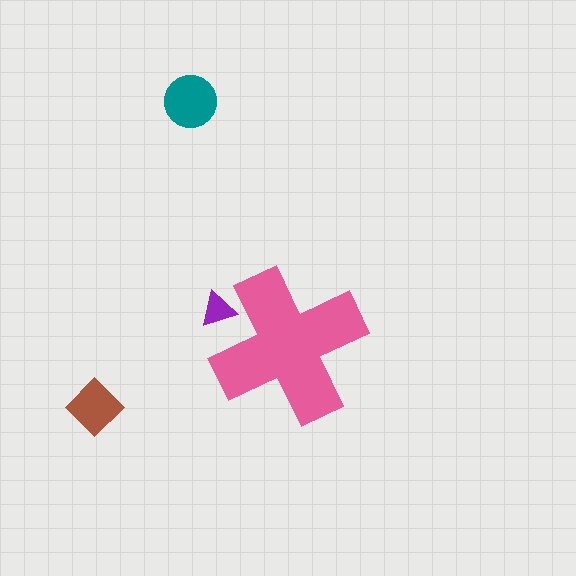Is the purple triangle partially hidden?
Yes, the purple triangle is partially hidden behind the pink cross.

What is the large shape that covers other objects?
A pink cross.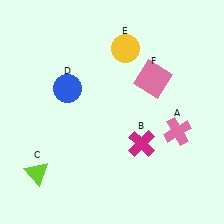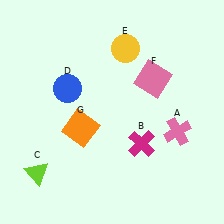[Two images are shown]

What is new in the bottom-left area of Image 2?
An orange square (G) was added in the bottom-left area of Image 2.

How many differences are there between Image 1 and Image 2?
There is 1 difference between the two images.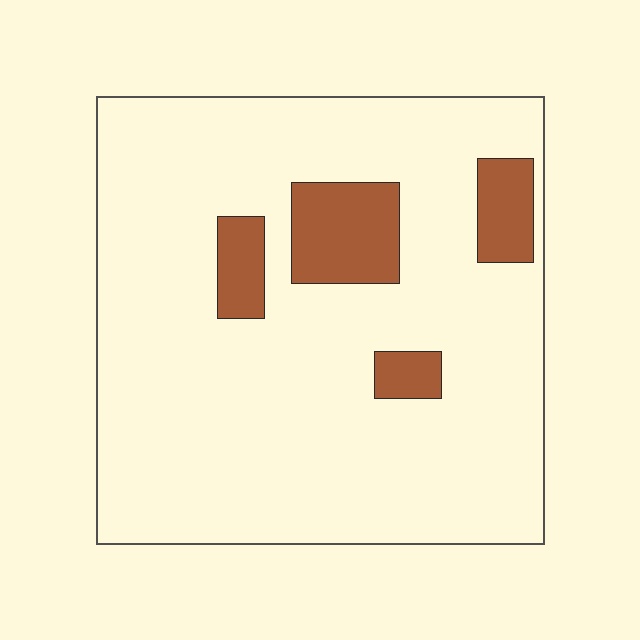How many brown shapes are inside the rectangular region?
4.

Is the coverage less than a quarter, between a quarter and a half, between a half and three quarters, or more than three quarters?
Less than a quarter.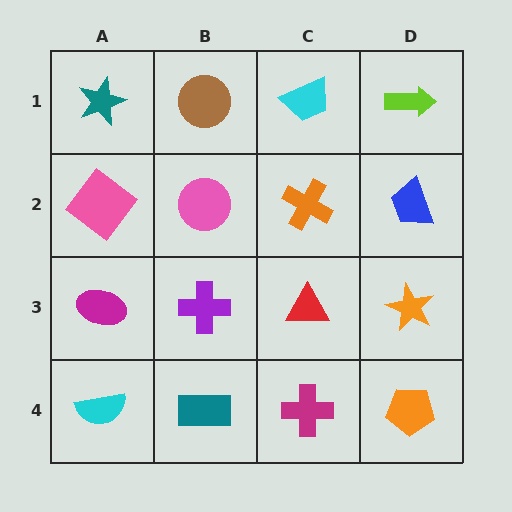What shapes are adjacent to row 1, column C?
An orange cross (row 2, column C), a brown circle (row 1, column B), a lime arrow (row 1, column D).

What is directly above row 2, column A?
A teal star.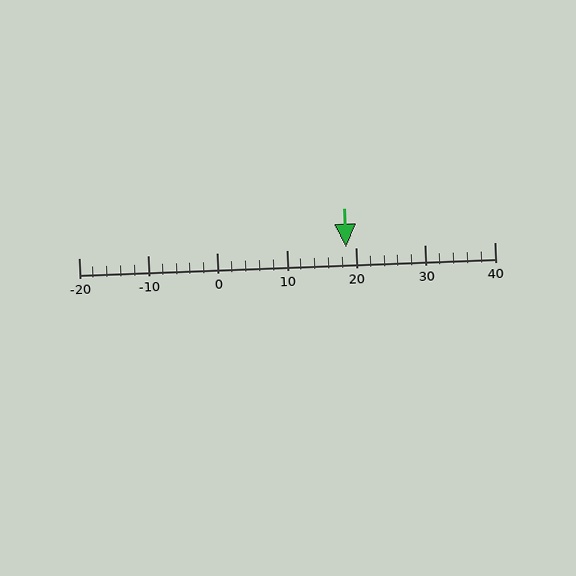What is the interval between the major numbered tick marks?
The major tick marks are spaced 10 units apart.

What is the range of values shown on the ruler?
The ruler shows values from -20 to 40.